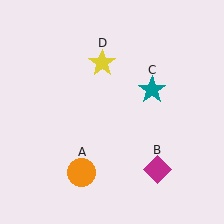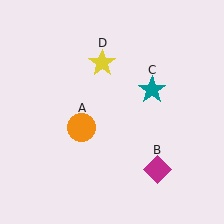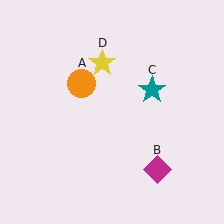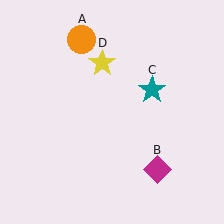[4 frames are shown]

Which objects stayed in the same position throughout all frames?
Magenta diamond (object B) and teal star (object C) and yellow star (object D) remained stationary.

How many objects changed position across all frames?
1 object changed position: orange circle (object A).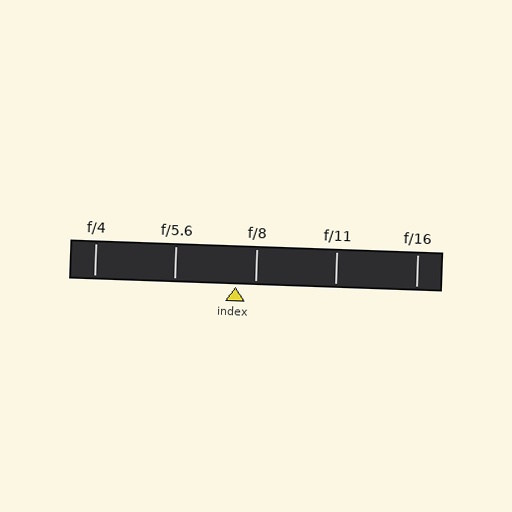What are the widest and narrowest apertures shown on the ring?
The widest aperture shown is f/4 and the narrowest is f/16.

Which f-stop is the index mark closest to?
The index mark is closest to f/8.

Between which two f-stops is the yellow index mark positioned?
The index mark is between f/5.6 and f/8.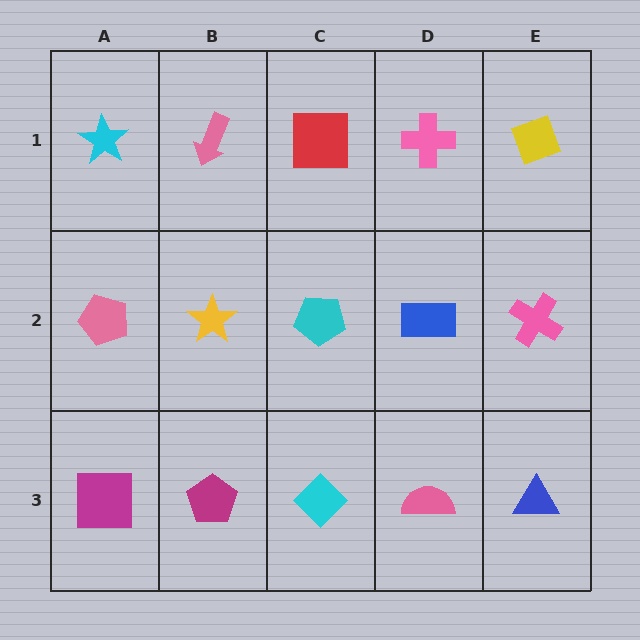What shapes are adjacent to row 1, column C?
A cyan pentagon (row 2, column C), a pink arrow (row 1, column B), a pink cross (row 1, column D).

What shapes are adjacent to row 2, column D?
A pink cross (row 1, column D), a pink semicircle (row 3, column D), a cyan pentagon (row 2, column C), a pink cross (row 2, column E).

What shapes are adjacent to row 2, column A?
A cyan star (row 1, column A), a magenta square (row 3, column A), a yellow star (row 2, column B).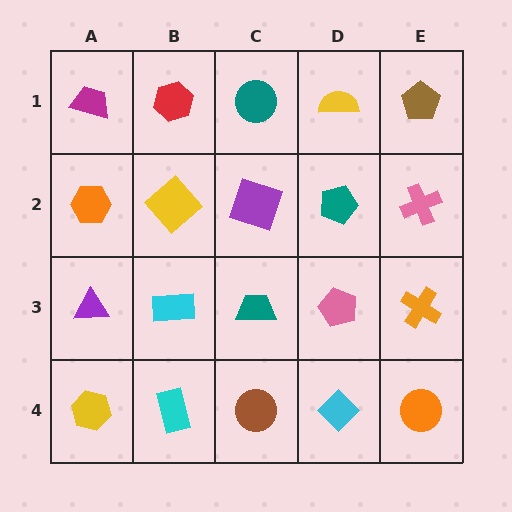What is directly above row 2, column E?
A brown pentagon.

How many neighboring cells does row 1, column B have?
3.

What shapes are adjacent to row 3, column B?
A yellow diamond (row 2, column B), a cyan rectangle (row 4, column B), a purple triangle (row 3, column A), a teal trapezoid (row 3, column C).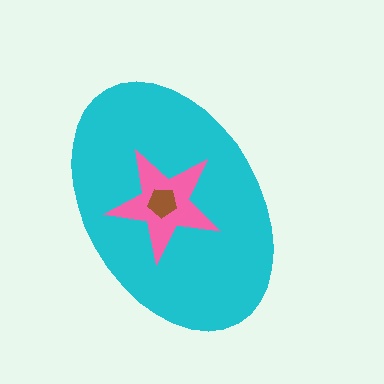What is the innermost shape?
The brown pentagon.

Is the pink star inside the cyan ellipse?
Yes.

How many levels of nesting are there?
3.